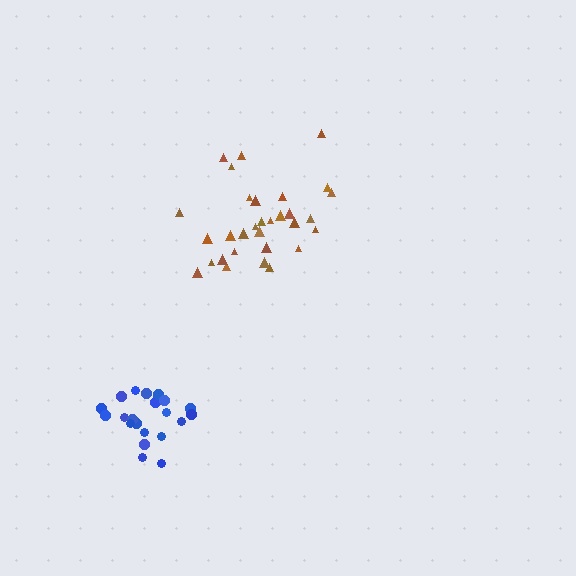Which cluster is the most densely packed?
Blue.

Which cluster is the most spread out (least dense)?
Brown.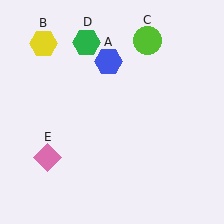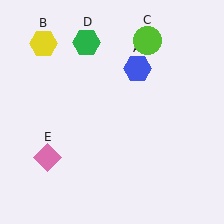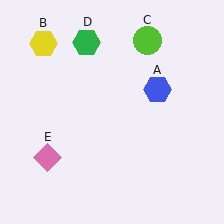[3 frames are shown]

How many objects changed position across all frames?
1 object changed position: blue hexagon (object A).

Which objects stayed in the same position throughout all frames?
Yellow hexagon (object B) and lime circle (object C) and green hexagon (object D) and pink diamond (object E) remained stationary.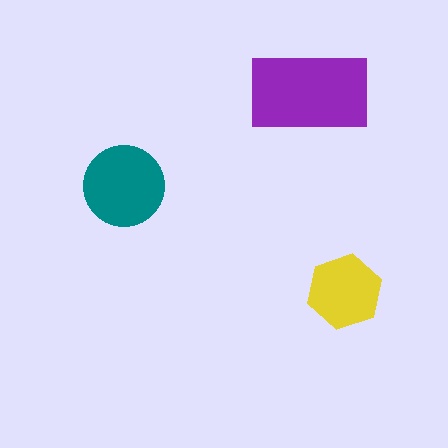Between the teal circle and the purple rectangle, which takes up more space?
The purple rectangle.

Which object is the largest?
The purple rectangle.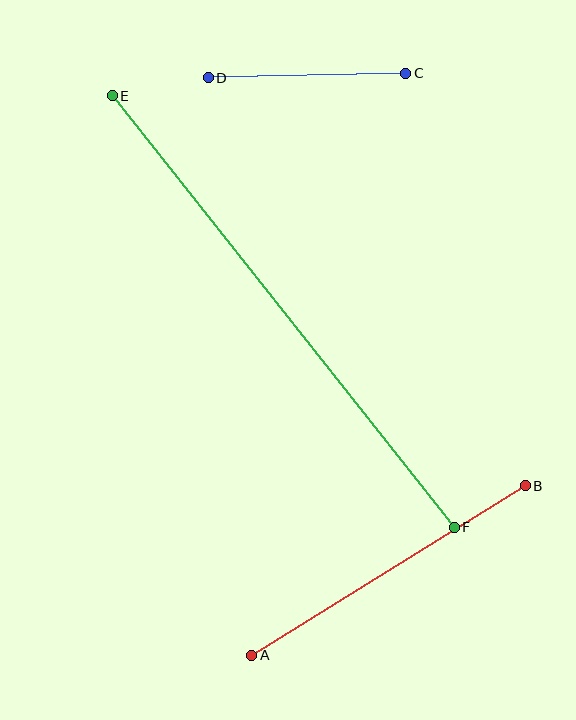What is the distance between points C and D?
The distance is approximately 198 pixels.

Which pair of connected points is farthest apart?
Points E and F are farthest apart.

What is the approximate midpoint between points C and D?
The midpoint is at approximately (307, 76) pixels.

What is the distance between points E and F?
The distance is approximately 551 pixels.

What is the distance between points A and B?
The distance is approximately 322 pixels.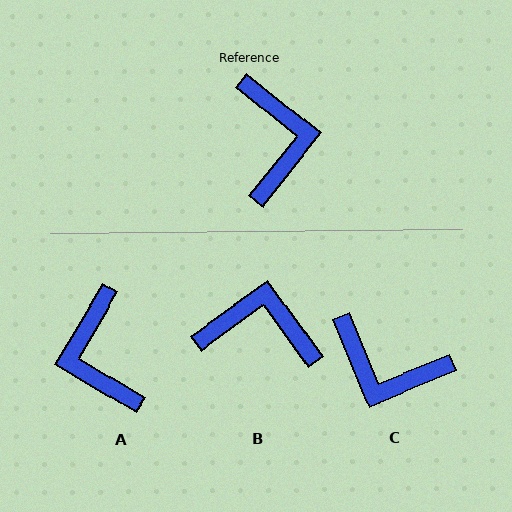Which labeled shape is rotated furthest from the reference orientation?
A, about 172 degrees away.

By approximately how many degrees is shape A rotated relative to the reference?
Approximately 172 degrees clockwise.